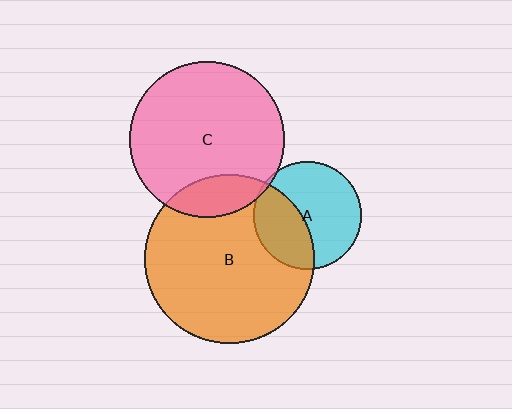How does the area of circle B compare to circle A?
Approximately 2.5 times.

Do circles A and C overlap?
Yes.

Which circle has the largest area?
Circle B (orange).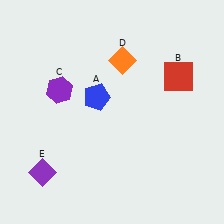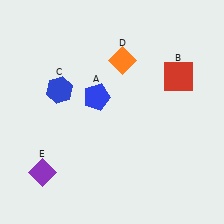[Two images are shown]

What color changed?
The hexagon (C) changed from purple in Image 1 to blue in Image 2.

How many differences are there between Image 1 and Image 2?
There is 1 difference between the two images.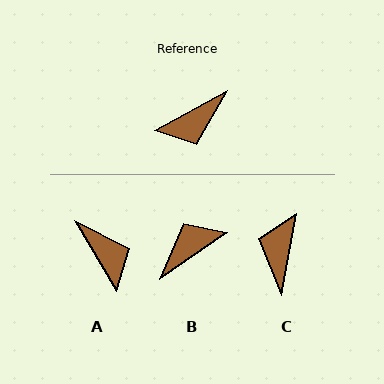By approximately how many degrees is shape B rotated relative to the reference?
Approximately 174 degrees clockwise.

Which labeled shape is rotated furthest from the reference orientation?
B, about 174 degrees away.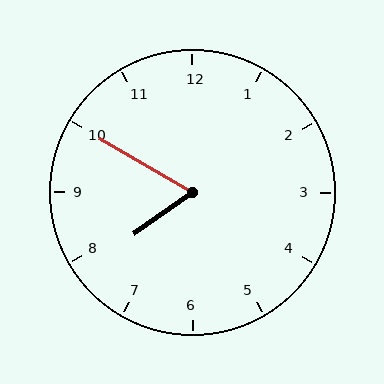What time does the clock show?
7:50.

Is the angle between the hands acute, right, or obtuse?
It is acute.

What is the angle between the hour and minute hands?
Approximately 65 degrees.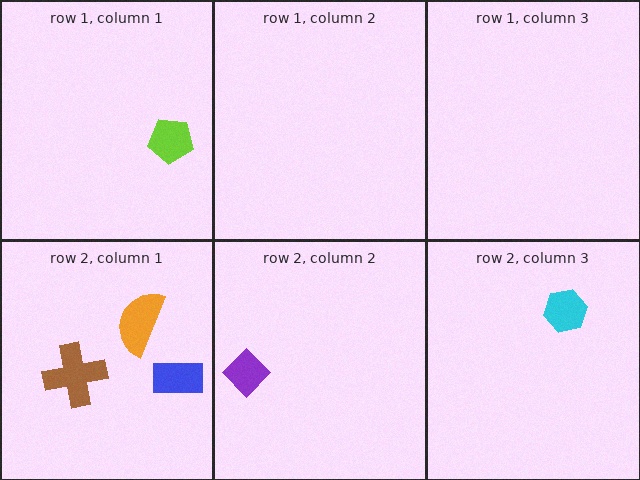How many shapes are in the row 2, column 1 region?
3.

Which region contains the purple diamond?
The row 2, column 2 region.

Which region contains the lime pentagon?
The row 1, column 1 region.